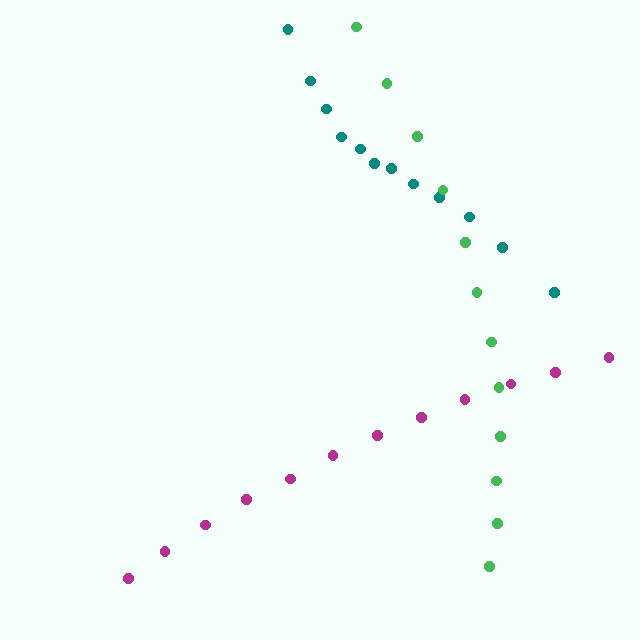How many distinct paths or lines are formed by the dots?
There are 3 distinct paths.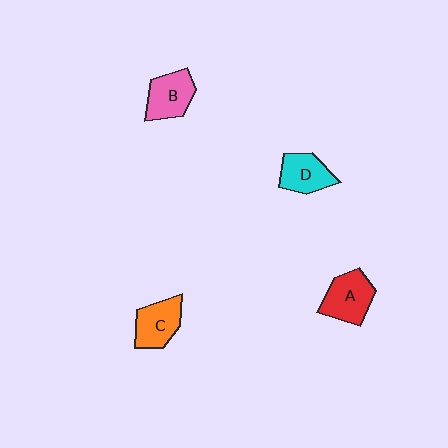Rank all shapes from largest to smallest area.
From largest to smallest: A (red), C (orange), B (pink), D (cyan).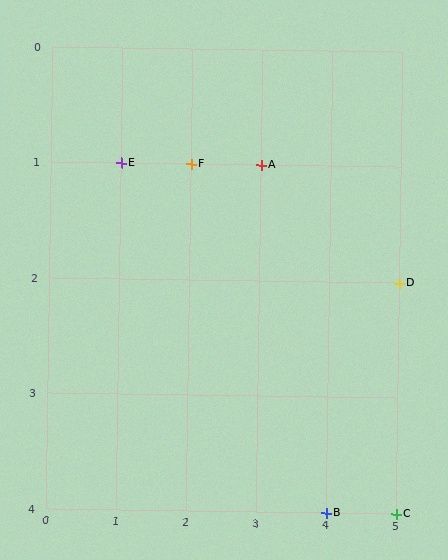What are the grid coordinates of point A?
Point A is at grid coordinates (3, 1).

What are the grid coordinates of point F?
Point F is at grid coordinates (2, 1).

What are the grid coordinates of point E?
Point E is at grid coordinates (1, 1).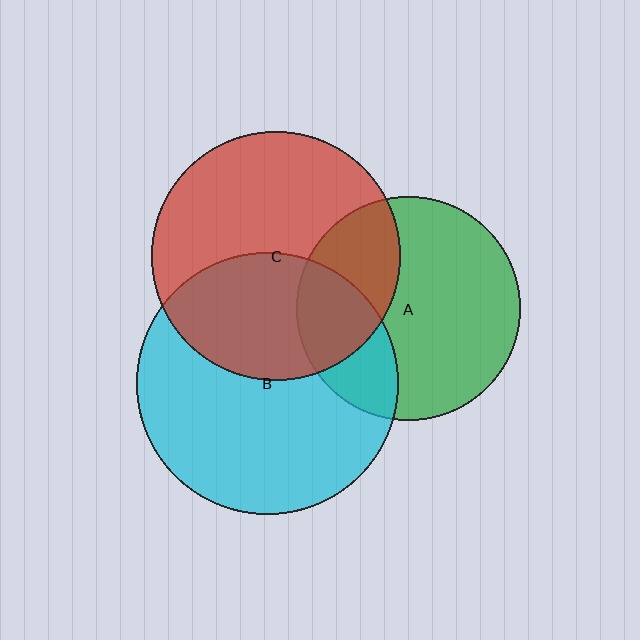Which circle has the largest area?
Circle B (cyan).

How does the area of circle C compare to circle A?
Approximately 1.2 times.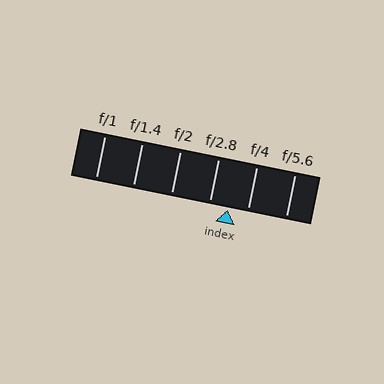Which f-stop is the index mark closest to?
The index mark is closest to f/2.8.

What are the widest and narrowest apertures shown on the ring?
The widest aperture shown is f/1 and the narrowest is f/5.6.